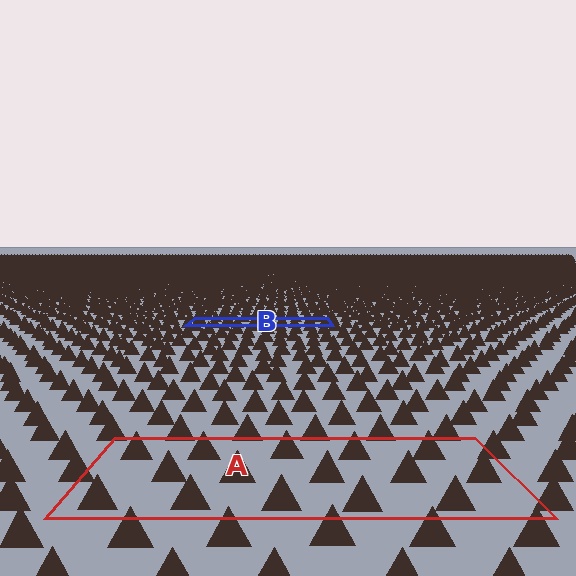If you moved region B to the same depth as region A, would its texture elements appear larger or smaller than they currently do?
They would appear larger. At a closer depth, the same texture elements are projected at a bigger on-screen size.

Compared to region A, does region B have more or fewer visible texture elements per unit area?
Region B has more texture elements per unit area — they are packed more densely because it is farther away.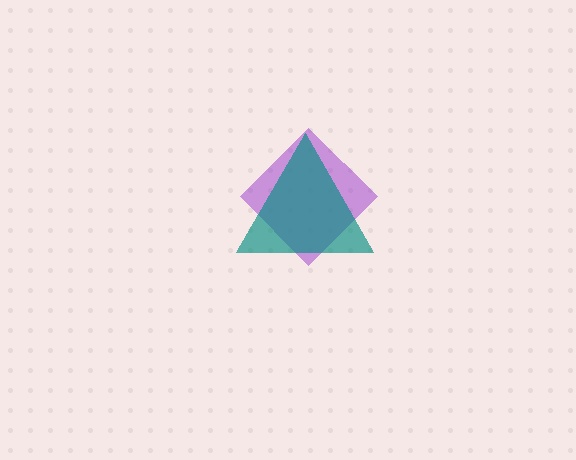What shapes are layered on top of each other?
The layered shapes are: a purple diamond, a teal triangle.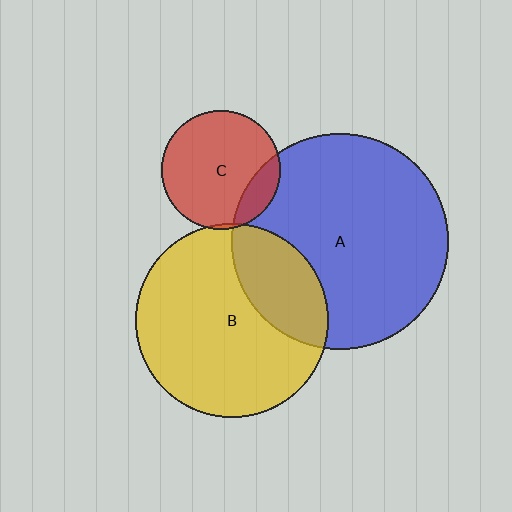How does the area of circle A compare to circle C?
Approximately 3.3 times.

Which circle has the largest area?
Circle A (blue).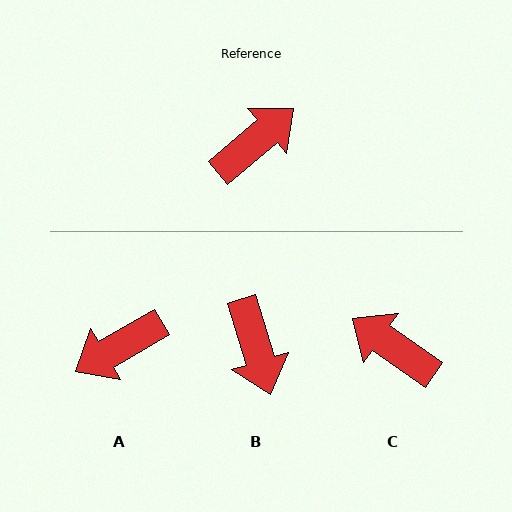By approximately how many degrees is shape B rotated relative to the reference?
Approximately 113 degrees clockwise.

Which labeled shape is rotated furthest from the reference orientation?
A, about 169 degrees away.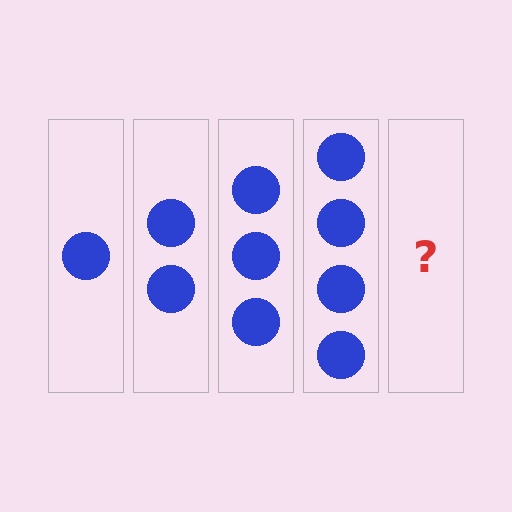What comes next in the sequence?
The next element should be 5 circles.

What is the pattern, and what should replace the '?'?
The pattern is that each step adds one more circle. The '?' should be 5 circles.